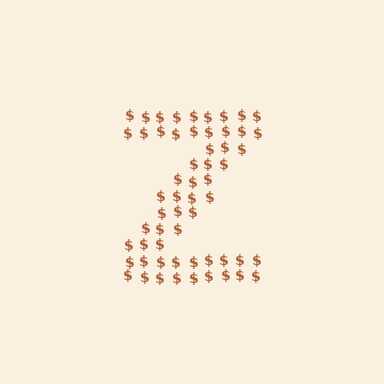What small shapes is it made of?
It is made of small dollar signs.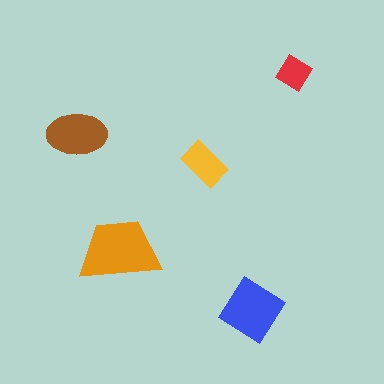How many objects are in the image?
There are 5 objects in the image.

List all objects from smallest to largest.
The red diamond, the yellow rectangle, the brown ellipse, the blue diamond, the orange trapezoid.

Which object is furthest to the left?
The brown ellipse is leftmost.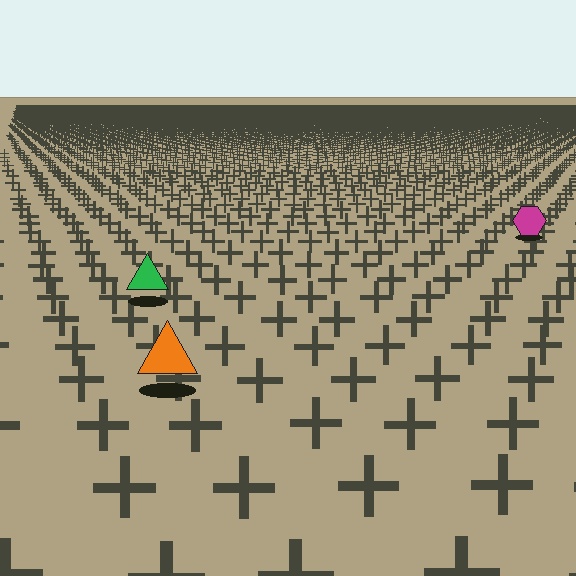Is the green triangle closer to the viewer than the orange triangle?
No. The orange triangle is closer — you can tell from the texture gradient: the ground texture is coarser near it.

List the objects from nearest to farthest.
From nearest to farthest: the orange triangle, the green triangle, the magenta hexagon.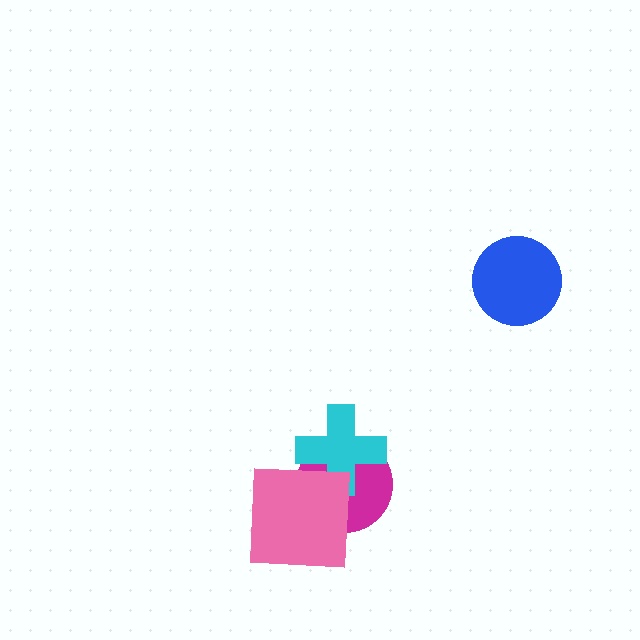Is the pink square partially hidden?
No, no other shape covers it.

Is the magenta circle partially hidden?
Yes, it is partially covered by another shape.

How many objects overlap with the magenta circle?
2 objects overlap with the magenta circle.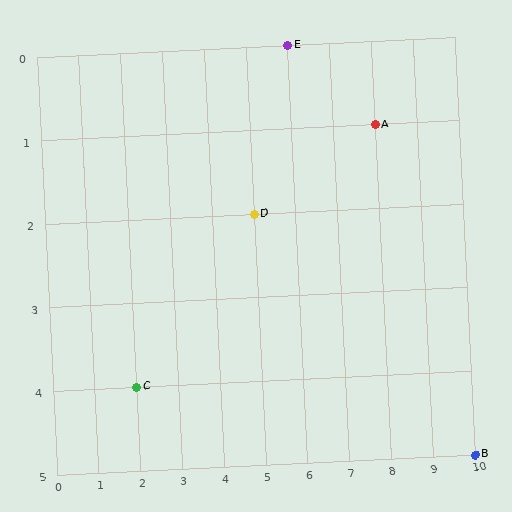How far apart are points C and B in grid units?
Points C and B are 8 columns and 1 row apart (about 8.1 grid units diagonally).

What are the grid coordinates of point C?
Point C is at grid coordinates (2, 4).